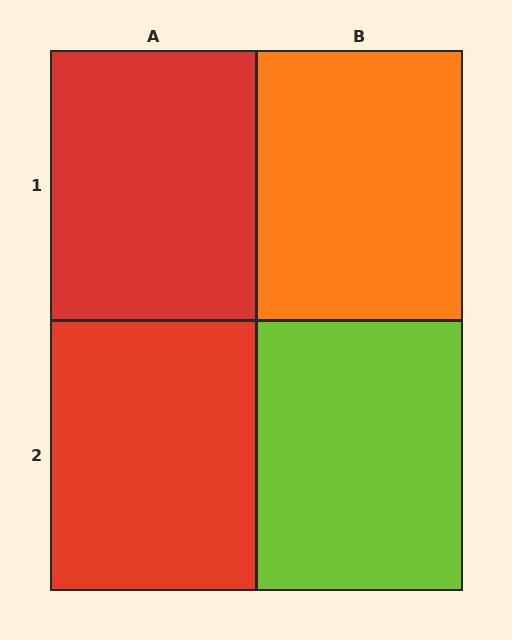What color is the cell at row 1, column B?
Orange.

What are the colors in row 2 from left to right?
Red, lime.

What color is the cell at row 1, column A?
Red.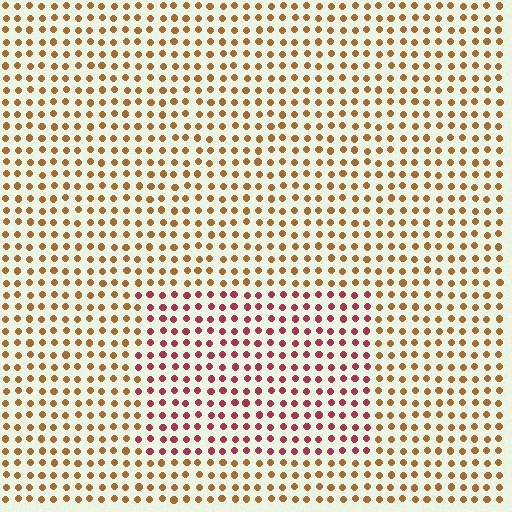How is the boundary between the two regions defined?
The boundary is defined purely by a slight shift in hue (about 47 degrees). Spacing, size, and orientation are identical on both sides.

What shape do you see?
I see a rectangle.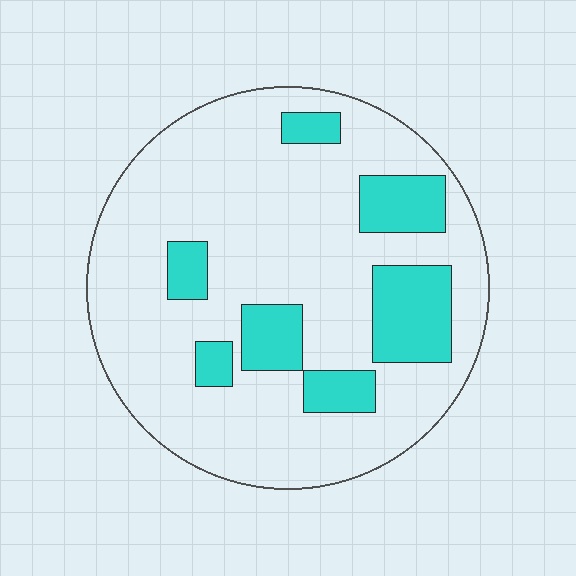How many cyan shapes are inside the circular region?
7.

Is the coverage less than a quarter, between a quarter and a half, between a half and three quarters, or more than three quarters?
Less than a quarter.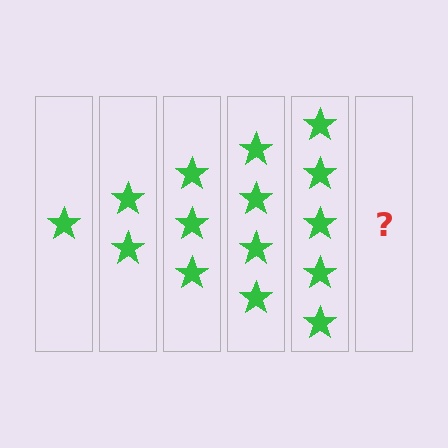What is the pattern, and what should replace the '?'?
The pattern is that each step adds one more star. The '?' should be 6 stars.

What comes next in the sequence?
The next element should be 6 stars.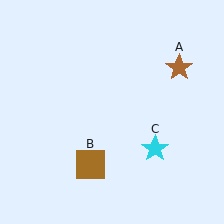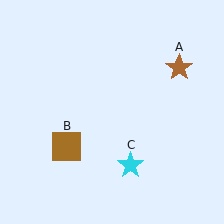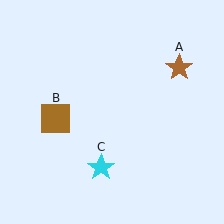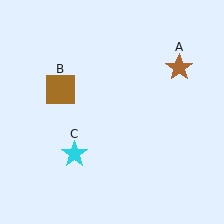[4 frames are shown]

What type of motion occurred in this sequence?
The brown square (object B), cyan star (object C) rotated clockwise around the center of the scene.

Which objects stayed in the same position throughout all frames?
Brown star (object A) remained stationary.